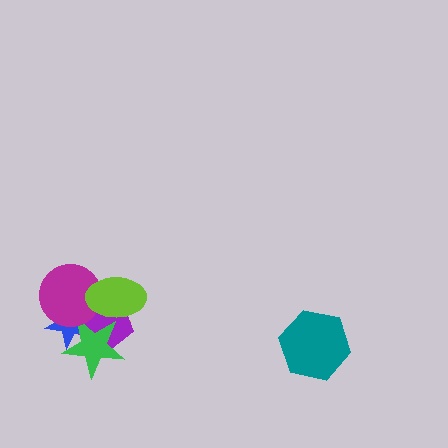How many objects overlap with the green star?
5 objects overlap with the green star.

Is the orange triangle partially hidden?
Yes, it is partially covered by another shape.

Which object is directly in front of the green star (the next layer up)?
The magenta circle is directly in front of the green star.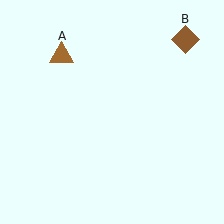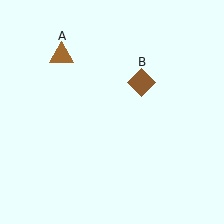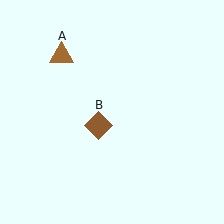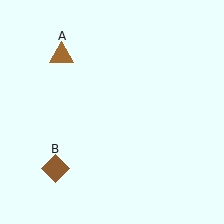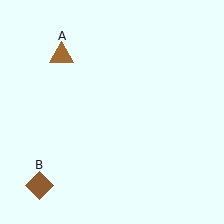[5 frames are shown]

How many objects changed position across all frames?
1 object changed position: brown diamond (object B).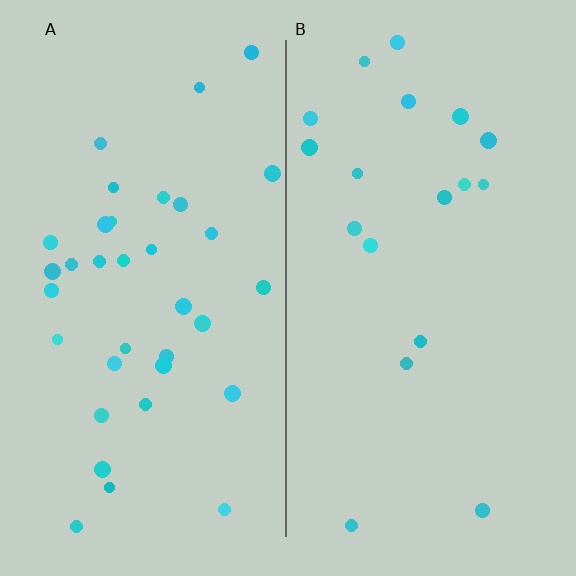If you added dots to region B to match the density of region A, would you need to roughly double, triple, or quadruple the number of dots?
Approximately double.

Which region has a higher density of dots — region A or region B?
A (the left).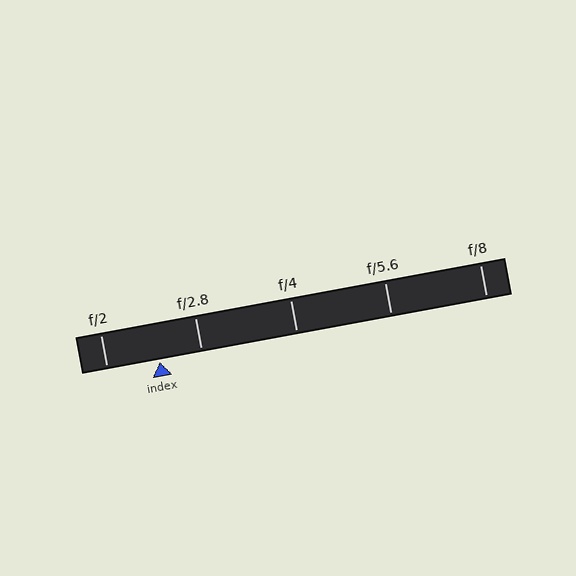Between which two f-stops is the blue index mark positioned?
The index mark is between f/2 and f/2.8.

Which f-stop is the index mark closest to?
The index mark is closest to f/2.8.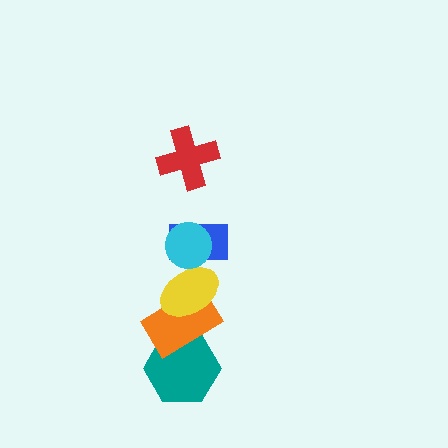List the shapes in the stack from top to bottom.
From top to bottom: the red cross, the cyan circle, the blue rectangle, the yellow ellipse, the orange rectangle, the teal hexagon.